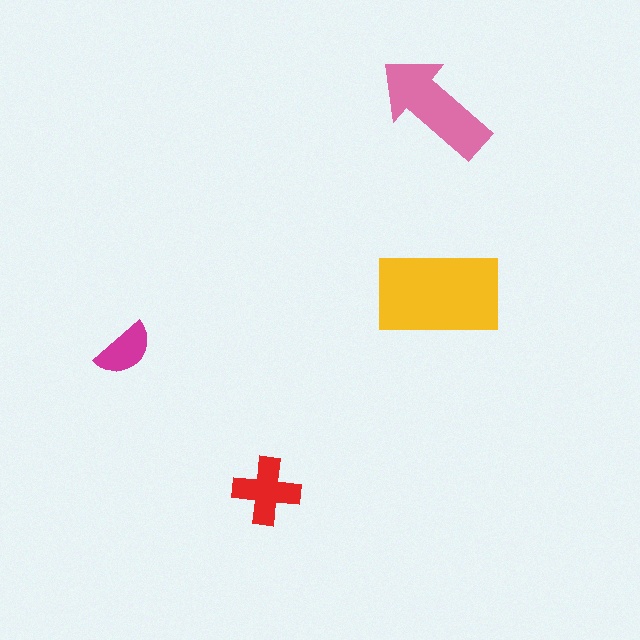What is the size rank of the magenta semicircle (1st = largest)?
4th.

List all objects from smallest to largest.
The magenta semicircle, the red cross, the pink arrow, the yellow rectangle.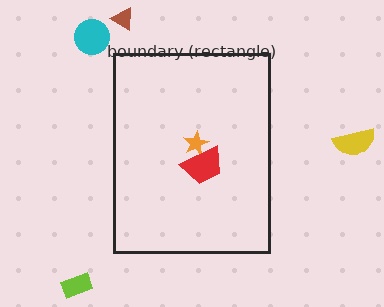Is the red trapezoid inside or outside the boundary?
Inside.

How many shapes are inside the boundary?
2 inside, 4 outside.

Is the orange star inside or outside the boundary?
Inside.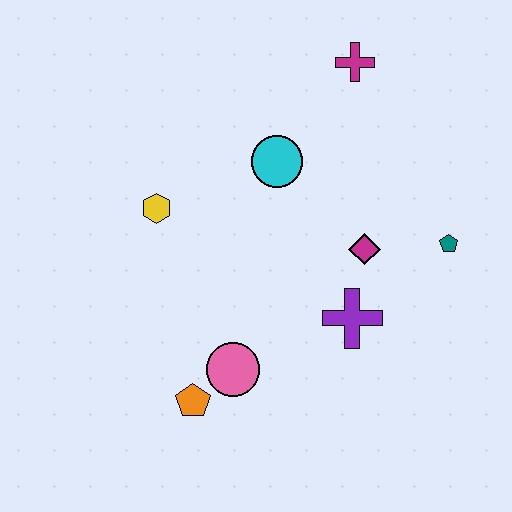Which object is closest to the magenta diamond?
The purple cross is closest to the magenta diamond.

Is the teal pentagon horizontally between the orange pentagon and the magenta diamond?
No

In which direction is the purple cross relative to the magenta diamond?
The purple cross is below the magenta diamond.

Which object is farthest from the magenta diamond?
The orange pentagon is farthest from the magenta diamond.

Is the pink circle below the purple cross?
Yes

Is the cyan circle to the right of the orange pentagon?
Yes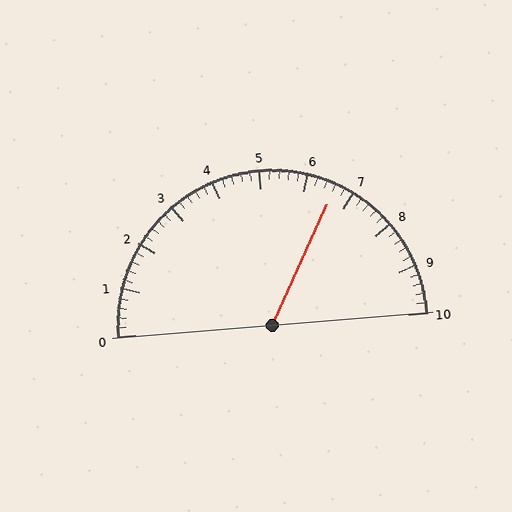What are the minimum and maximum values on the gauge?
The gauge ranges from 0 to 10.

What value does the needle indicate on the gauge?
The needle indicates approximately 6.6.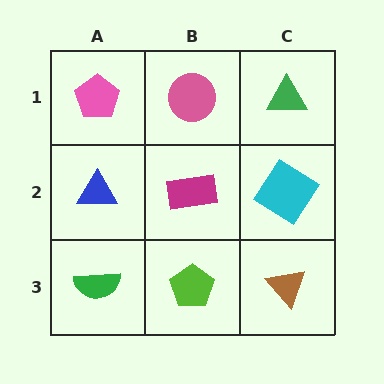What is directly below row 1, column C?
A cyan diamond.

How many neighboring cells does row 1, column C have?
2.